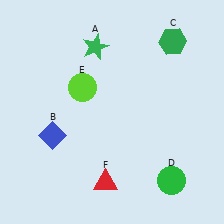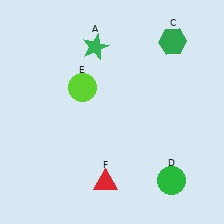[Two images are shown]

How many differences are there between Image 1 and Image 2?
There is 1 difference between the two images.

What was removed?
The blue diamond (B) was removed in Image 2.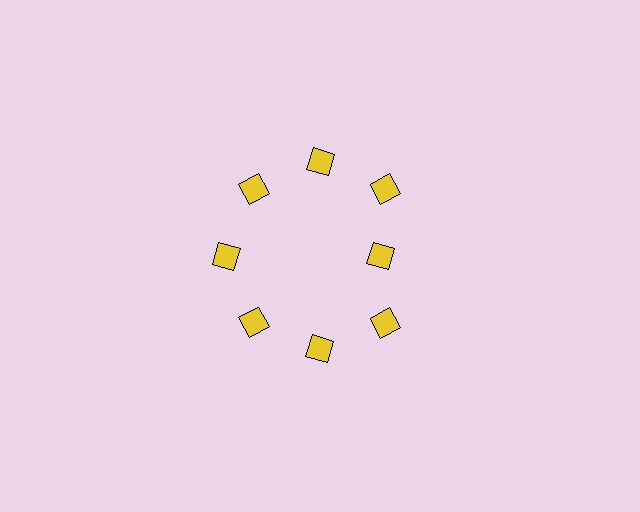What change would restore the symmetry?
The symmetry would be restored by moving it outward, back onto the ring so that all 8 diamonds sit at equal angles and equal distance from the center.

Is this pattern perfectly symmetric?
No. The 8 yellow diamonds are arranged in a ring, but one element near the 3 o'clock position is pulled inward toward the center, breaking the 8-fold rotational symmetry.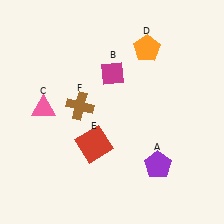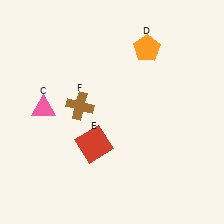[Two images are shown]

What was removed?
The purple pentagon (A), the magenta diamond (B) were removed in Image 2.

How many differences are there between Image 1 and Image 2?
There are 2 differences between the two images.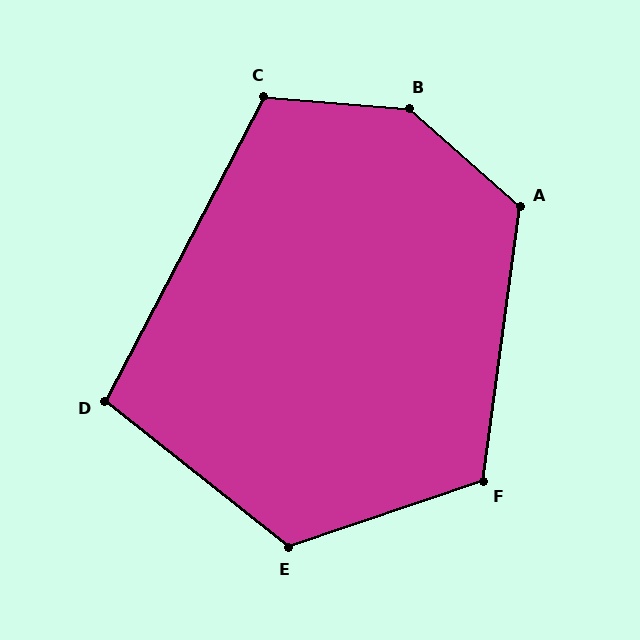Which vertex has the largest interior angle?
B, at approximately 143 degrees.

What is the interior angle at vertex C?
Approximately 113 degrees (obtuse).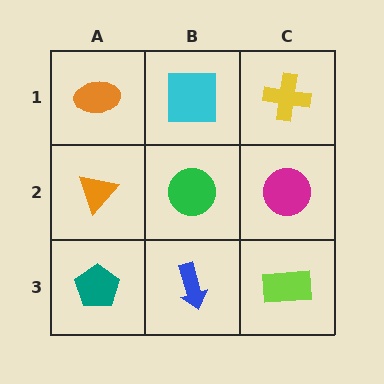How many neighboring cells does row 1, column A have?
2.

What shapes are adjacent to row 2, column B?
A cyan square (row 1, column B), a blue arrow (row 3, column B), an orange triangle (row 2, column A), a magenta circle (row 2, column C).